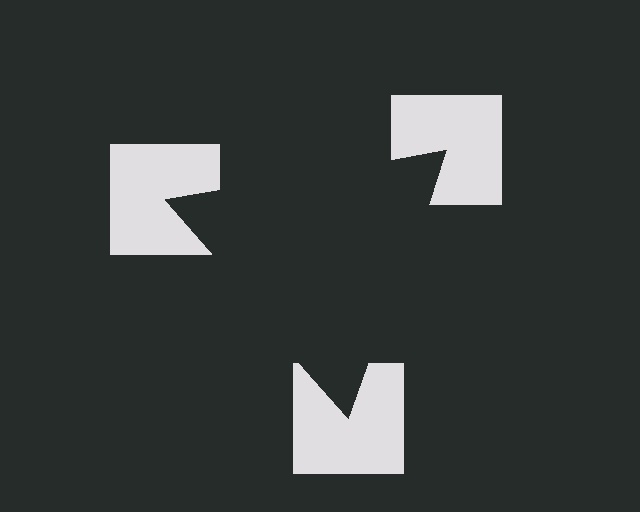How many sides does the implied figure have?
3 sides.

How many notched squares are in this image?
There are 3 — one at each vertex of the illusory triangle.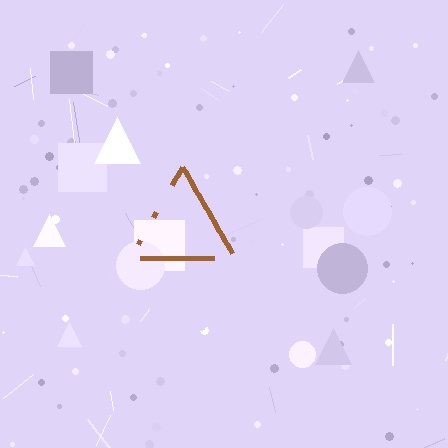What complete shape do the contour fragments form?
The contour fragments form a triangle.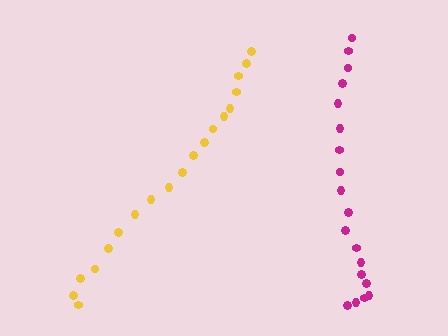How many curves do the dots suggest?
There are 2 distinct paths.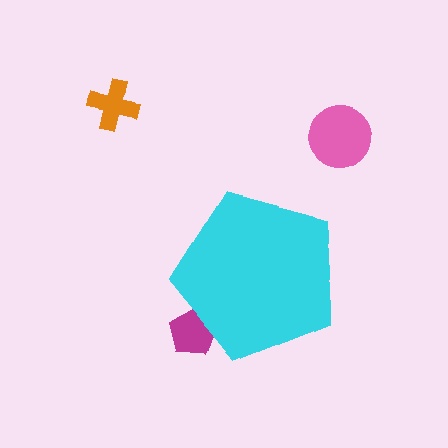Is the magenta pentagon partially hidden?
Yes, the magenta pentagon is partially hidden behind the cyan pentagon.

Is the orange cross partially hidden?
No, the orange cross is fully visible.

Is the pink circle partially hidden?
No, the pink circle is fully visible.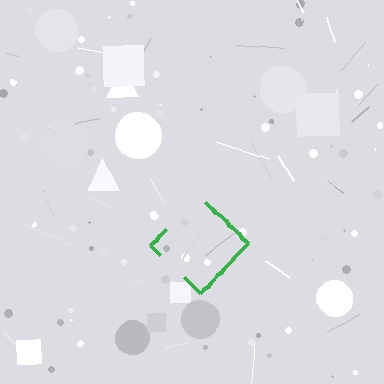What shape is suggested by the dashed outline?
The dashed outline suggests a diamond.